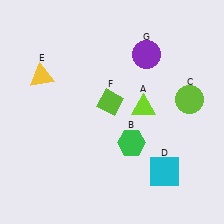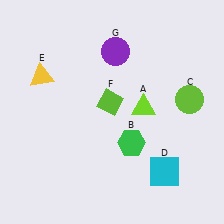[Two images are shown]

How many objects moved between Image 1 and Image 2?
1 object moved between the two images.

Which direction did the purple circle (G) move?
The purple circle (G) moved left.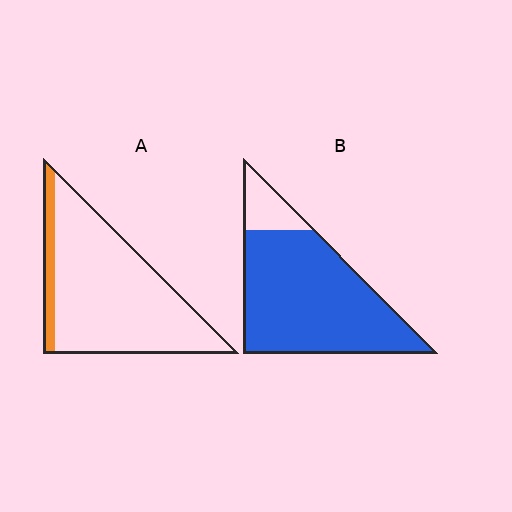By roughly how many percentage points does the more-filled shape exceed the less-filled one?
By roughly 75 percentage points (B over A).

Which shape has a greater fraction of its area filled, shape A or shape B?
Shape B.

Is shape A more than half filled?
No.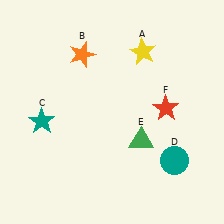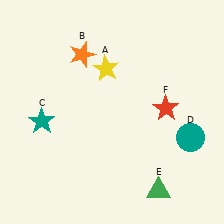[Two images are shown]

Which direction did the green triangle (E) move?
The green triangle (E) moved down.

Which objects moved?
The objects that moved are: the yellow star (A), the teal circle (D), the green triangle (E).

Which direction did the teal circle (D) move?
The teal circle (D) moved up.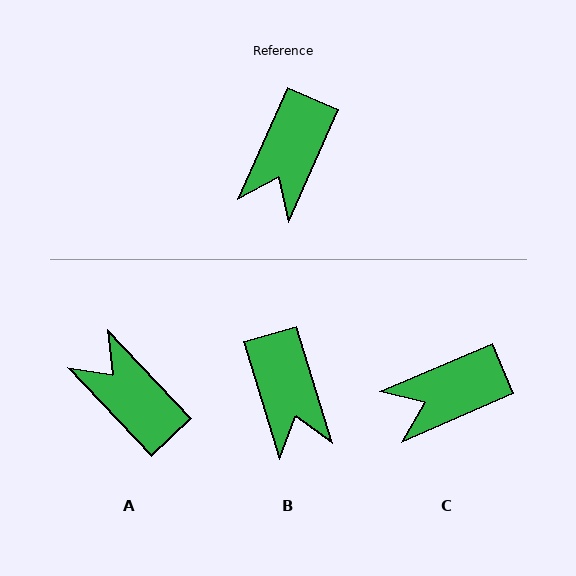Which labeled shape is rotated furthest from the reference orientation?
A, about 113 degrees away.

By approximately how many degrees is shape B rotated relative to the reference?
Approximately 41 degrees counter-clockwise.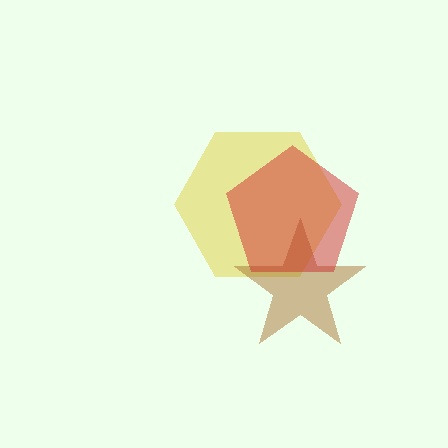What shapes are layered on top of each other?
The layered shapes are: a yellow hexagon, a brown star, a red pentagon.